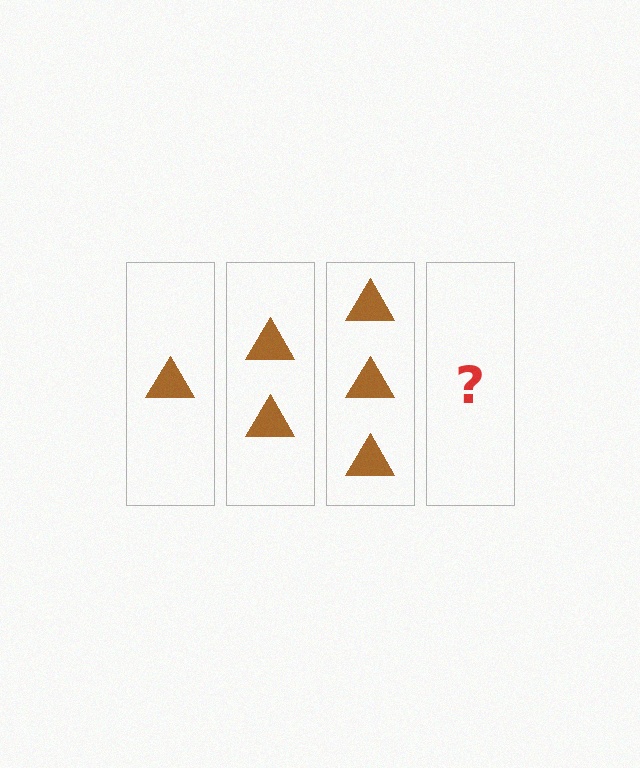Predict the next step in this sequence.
The next step is 4 triangles.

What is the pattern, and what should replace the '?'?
The pattern is that each step adds one more triangle. The '?' should be 4 triangles.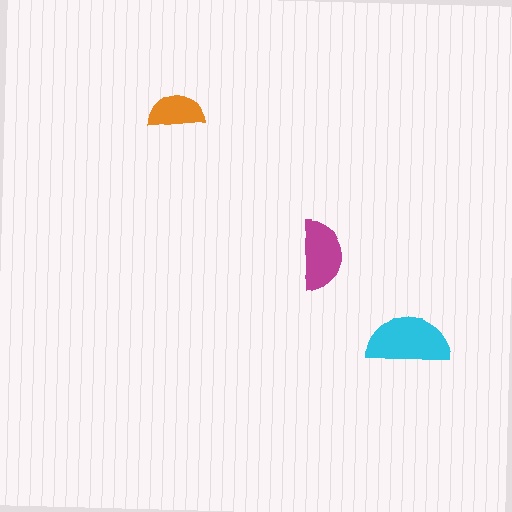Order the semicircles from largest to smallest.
the cyan one, the magenta one, the orange one.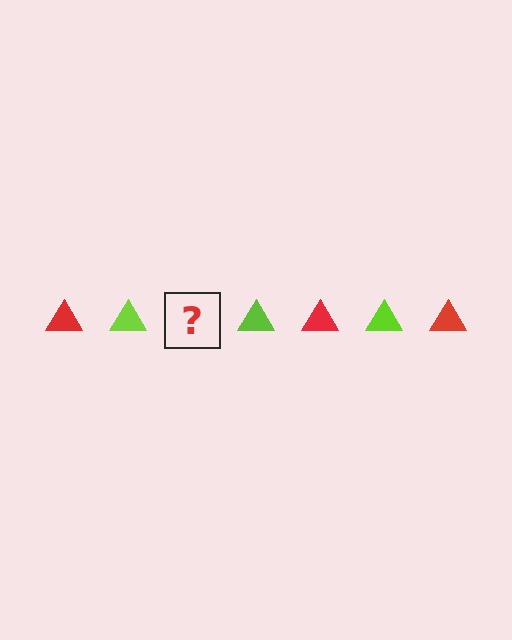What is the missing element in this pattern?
The missing element is a red triangle.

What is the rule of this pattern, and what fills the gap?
The rule is that the pattern cycles through red, lime triangles. The gap should be filled with a red triangle.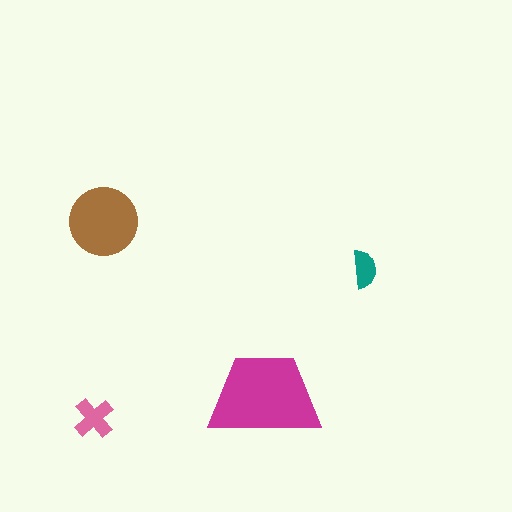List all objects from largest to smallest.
The magenta trapezoid, the brown circle, the pink cross, the teal semicircle.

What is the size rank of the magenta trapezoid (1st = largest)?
1st.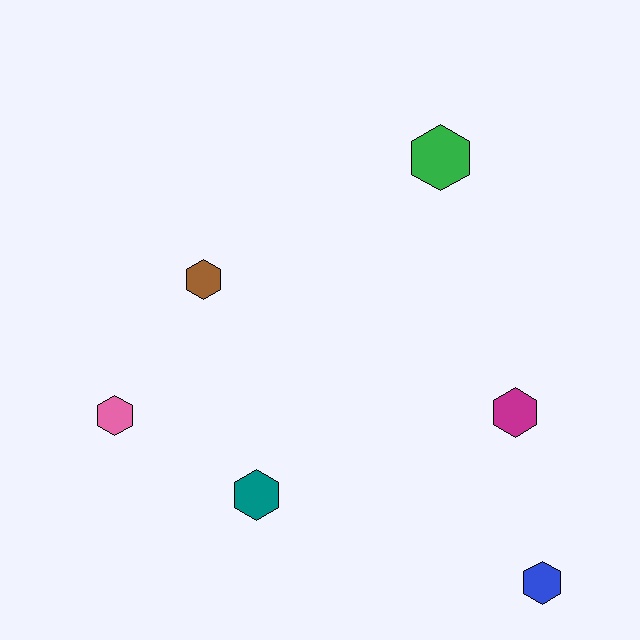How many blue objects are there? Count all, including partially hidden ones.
There is 1 blue object.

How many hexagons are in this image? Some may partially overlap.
There are 6 hexagons.